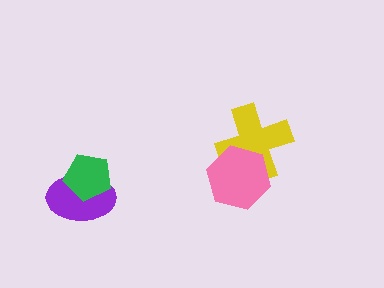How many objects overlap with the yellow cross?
1 object overlaps with the yellow cross.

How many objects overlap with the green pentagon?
1 object overlaps with the green pentagon.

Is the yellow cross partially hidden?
Yes, it is partially covered by another shape.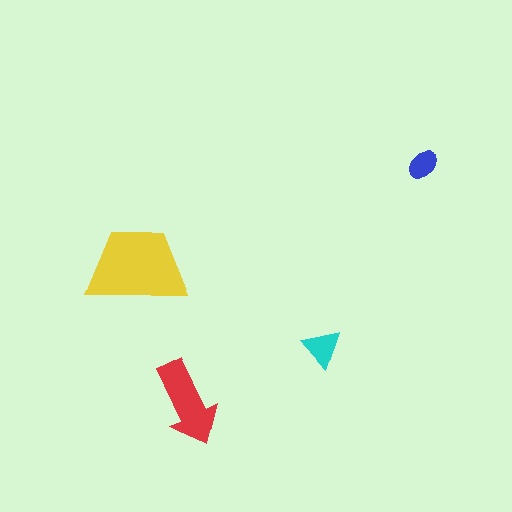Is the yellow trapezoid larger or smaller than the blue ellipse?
Larger.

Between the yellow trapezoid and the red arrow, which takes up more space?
The yellow trapezoid.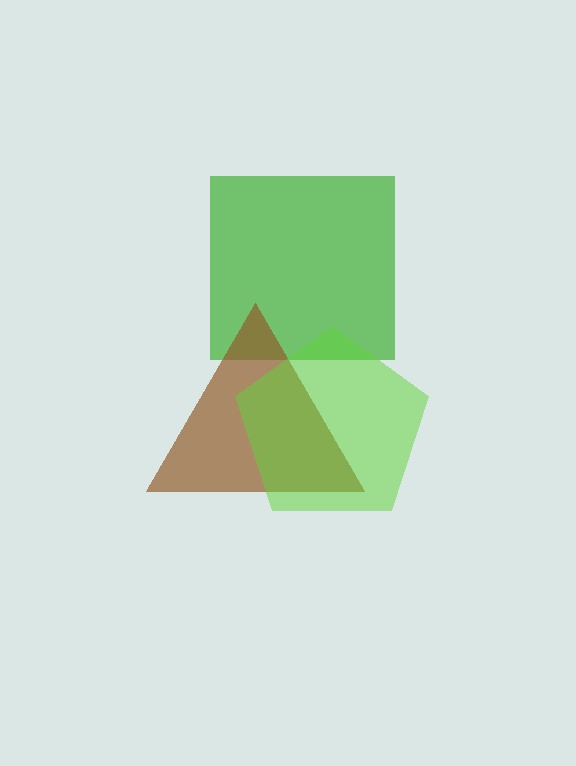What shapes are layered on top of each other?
The layered shapes are: a green square, a brown triangle, a lime pentagon.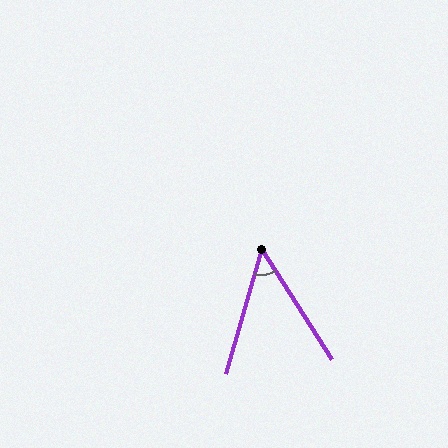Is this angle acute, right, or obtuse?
It is acute.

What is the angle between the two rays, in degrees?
Approximately 49 degrees.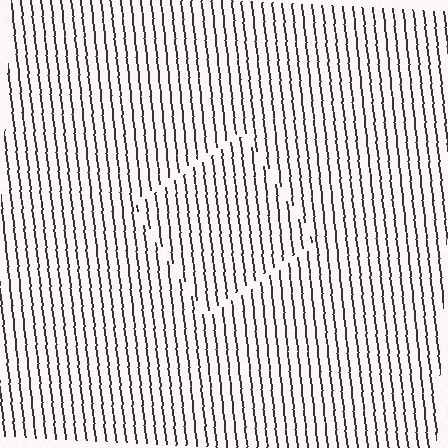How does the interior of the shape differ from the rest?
The interior of the shape contains the same grating, shifted by half a period — the contour is defined by the phase discontinuity where line-ends from the inner and outer gratings abut.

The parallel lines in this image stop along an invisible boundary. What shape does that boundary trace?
An illusory square. The interior of the shape contains the same grating, shifted by half a period — the contour is defined by the phase discontinuity where line-ends from the inner and outer gratings abut.